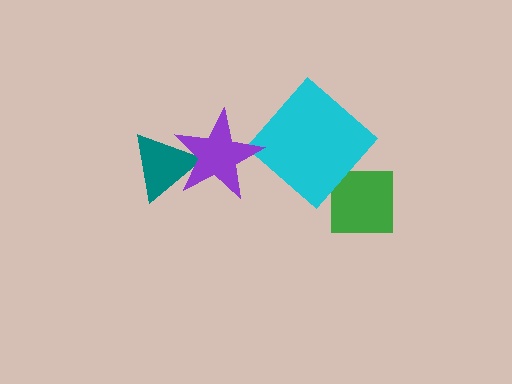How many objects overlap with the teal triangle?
1 object overlaps with the teal triangle.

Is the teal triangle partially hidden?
Yes, it is partially covered by another shape.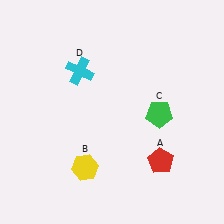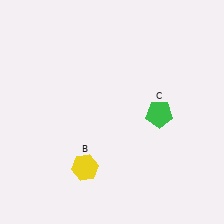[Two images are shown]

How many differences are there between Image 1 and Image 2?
There are 2 differences between the two images.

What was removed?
The red pentagon (A), the cyan cross (D) were removed in Image 2.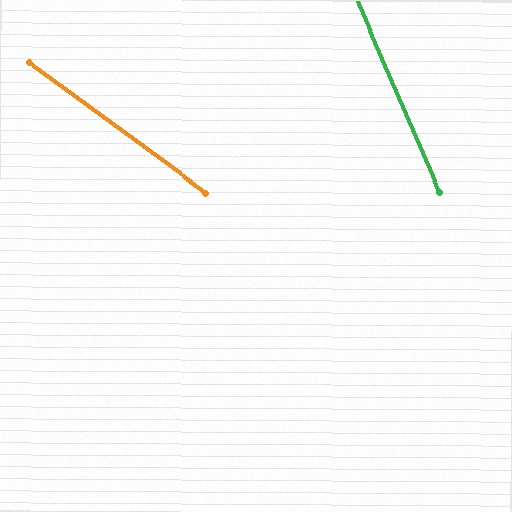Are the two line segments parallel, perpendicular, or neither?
Neither parallel nor perpendicular — they differ by about 30°.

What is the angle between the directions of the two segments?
Approximately 30 degrees.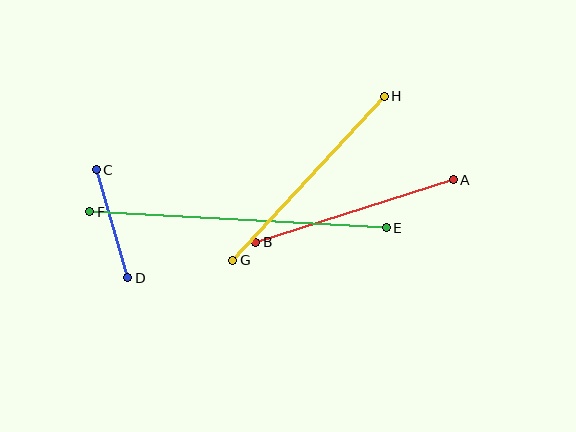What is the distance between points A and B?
The distance is approximately 207 pixels.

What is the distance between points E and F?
The distance is approximately 297 pixels.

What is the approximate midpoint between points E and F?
The midpoint is at approximately (238, 220) pixels.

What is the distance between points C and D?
The distance is approximately 113 pixels.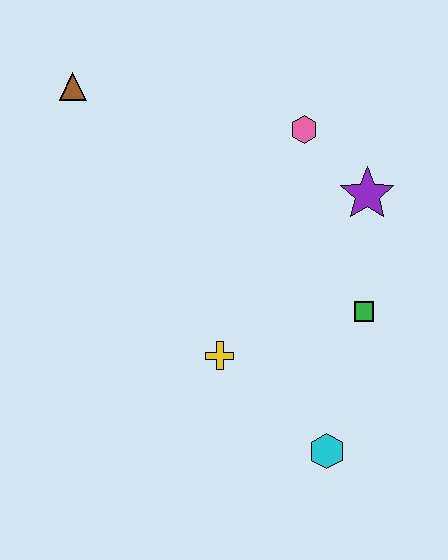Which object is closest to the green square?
The purple star is closest to the green square.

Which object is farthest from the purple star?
The brown triangle is farthest from the purple star.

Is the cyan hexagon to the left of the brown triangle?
No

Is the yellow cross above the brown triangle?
No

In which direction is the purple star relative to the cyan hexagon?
The purple star is above the cyan hexagon.